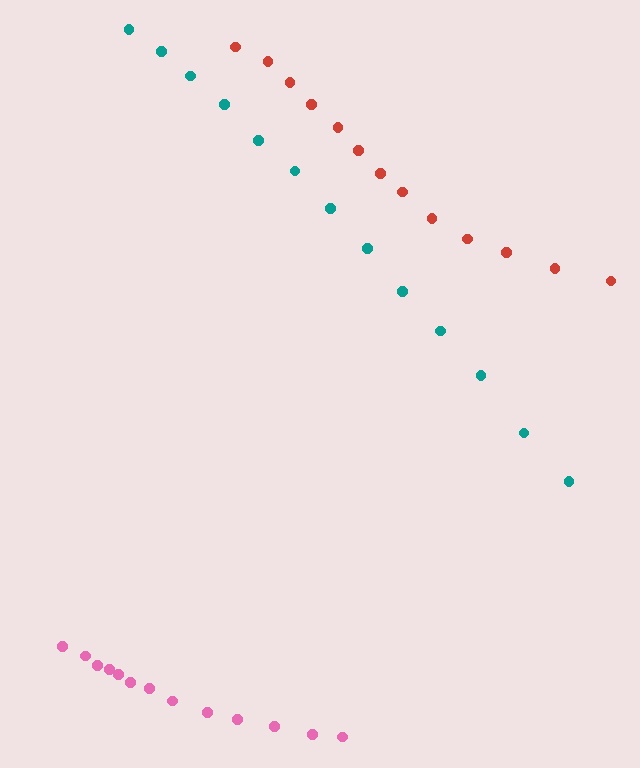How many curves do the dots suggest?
There are 3 distinct paths.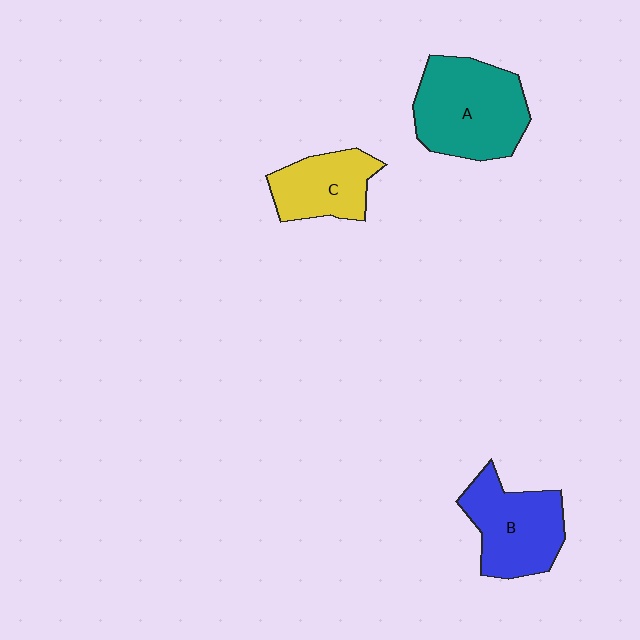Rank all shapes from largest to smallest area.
From largest to smallest: A (teal), B (blue), C (yellow).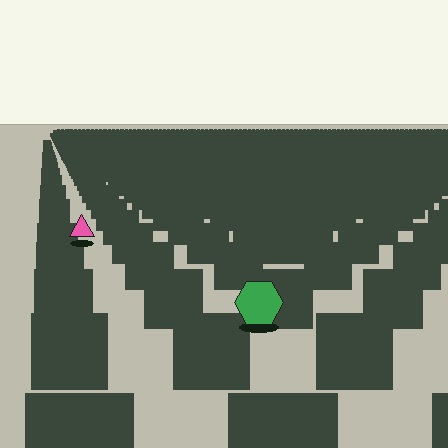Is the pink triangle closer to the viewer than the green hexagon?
No. The green hexagon is closer — you can tell from the texture gradient: the ground texture is coarser near it.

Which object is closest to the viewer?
The green hexagon is closest. The texture marks near it are larger and more spread out.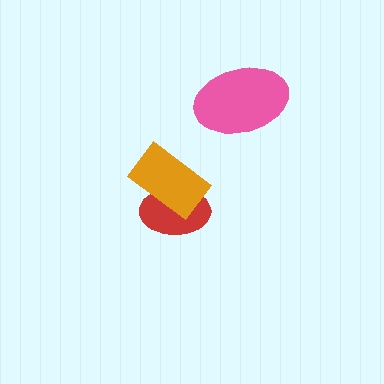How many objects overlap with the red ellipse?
1 object overlaps with the red ellipse.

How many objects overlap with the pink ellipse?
0 objects overlap with the pink ellipse.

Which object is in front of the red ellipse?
The orange rectangle is in front of the red ellipse.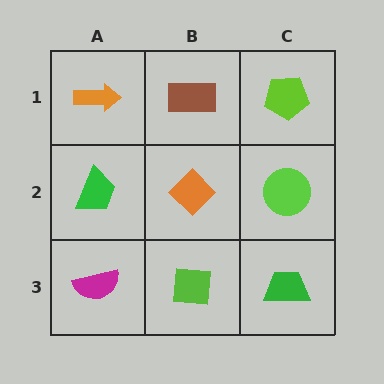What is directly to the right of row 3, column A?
A lime square.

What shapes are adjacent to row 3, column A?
A green trapezoid (row 2, column A), a lime square (row 3, column B).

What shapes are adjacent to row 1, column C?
A lime circle (row 2, column C), a brown rectangle (row 1, column B).